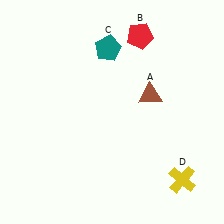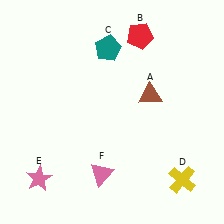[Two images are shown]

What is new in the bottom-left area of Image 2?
A pink triangle (F) was added in the bottom-left area of Image 2.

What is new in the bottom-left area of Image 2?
A pink star (E) was added in the bottom-left area of Image 2.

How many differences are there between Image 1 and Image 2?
There are 2 differences between the two images.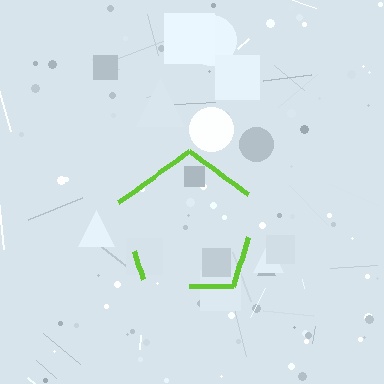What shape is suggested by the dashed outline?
The dashed outline suggests a pentagon.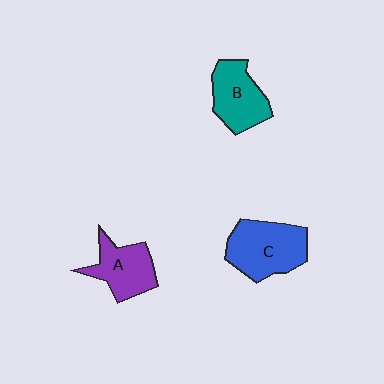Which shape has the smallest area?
Shape A (purple).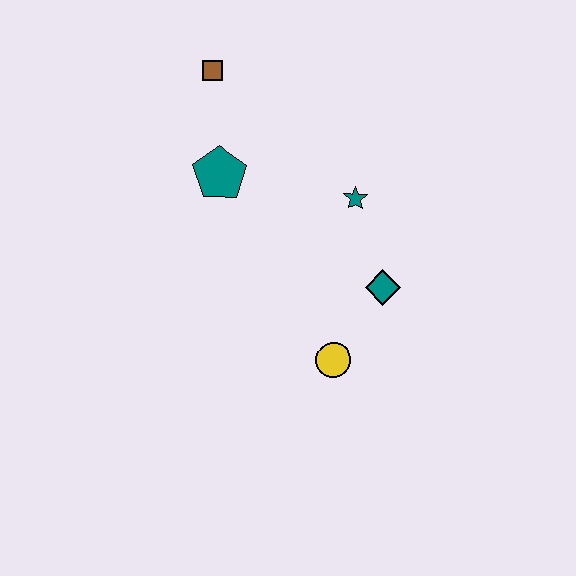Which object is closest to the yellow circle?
The teal diamond is closest to the yellow circle.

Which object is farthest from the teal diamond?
The brown square is farthest from the teal diamond.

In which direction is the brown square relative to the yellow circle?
The brown square is above the yellow circle.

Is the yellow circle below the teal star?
Yes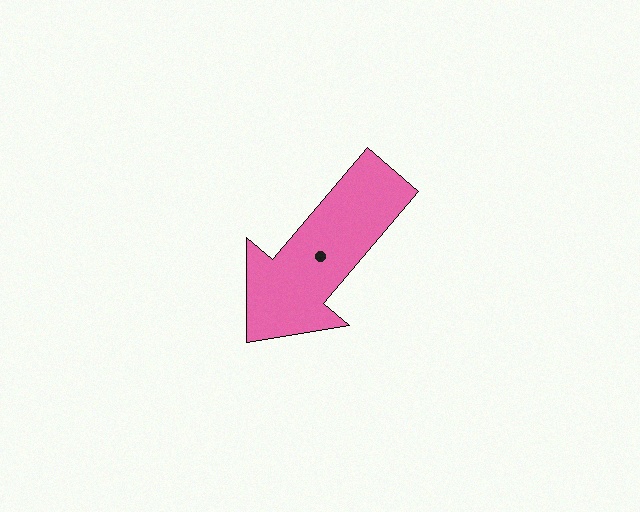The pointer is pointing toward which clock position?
Roughly 7 o'clock.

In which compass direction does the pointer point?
Southwest.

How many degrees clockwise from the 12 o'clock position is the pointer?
Approximately 220 degrees.